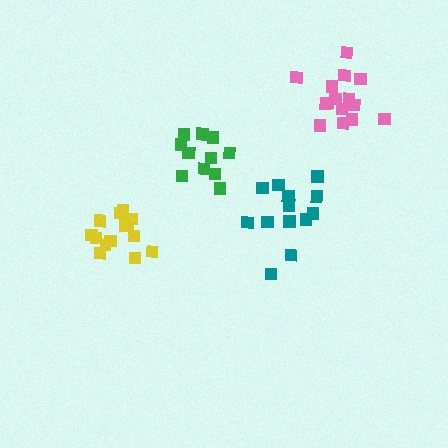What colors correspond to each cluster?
The clusters are colored: yellow, pink, green, teal.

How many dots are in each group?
Group 1: 14 dots, Group 2: 15 dots, Group 3: 11 dots, Group 4: 13 dots (53 total).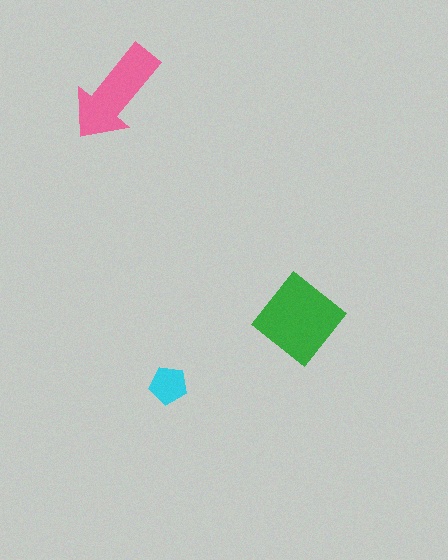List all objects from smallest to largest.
The cyan pentagon, the pink arrow, the green diamond.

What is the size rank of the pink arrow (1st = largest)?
2nd.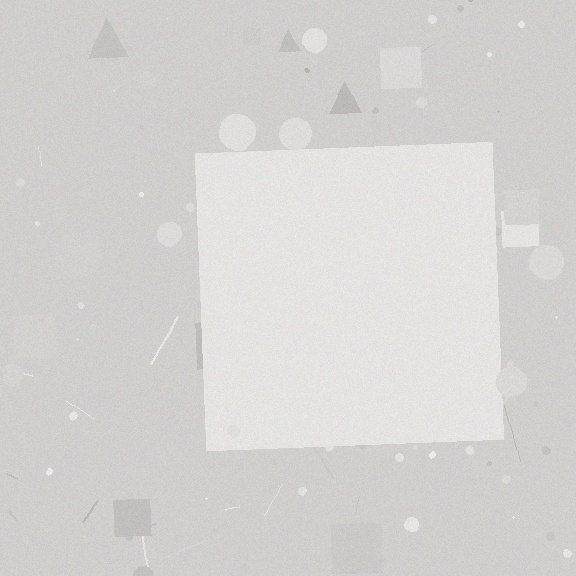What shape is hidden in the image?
A square is hidden in the image.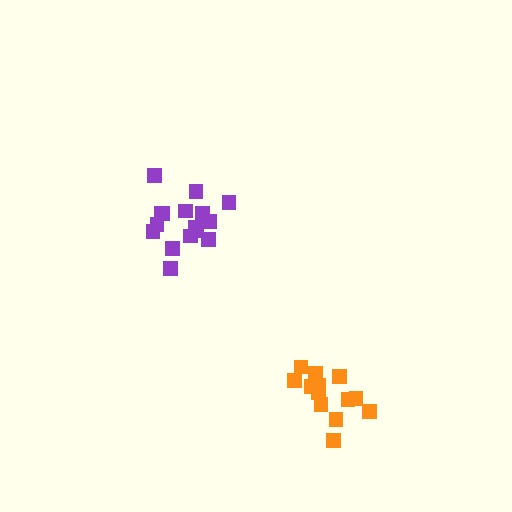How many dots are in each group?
Group 1: 16 dots, Group 2: 13 dots (29 total).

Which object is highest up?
The purple cluster is topmost.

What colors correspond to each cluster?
The clusters are colored: purple, orange.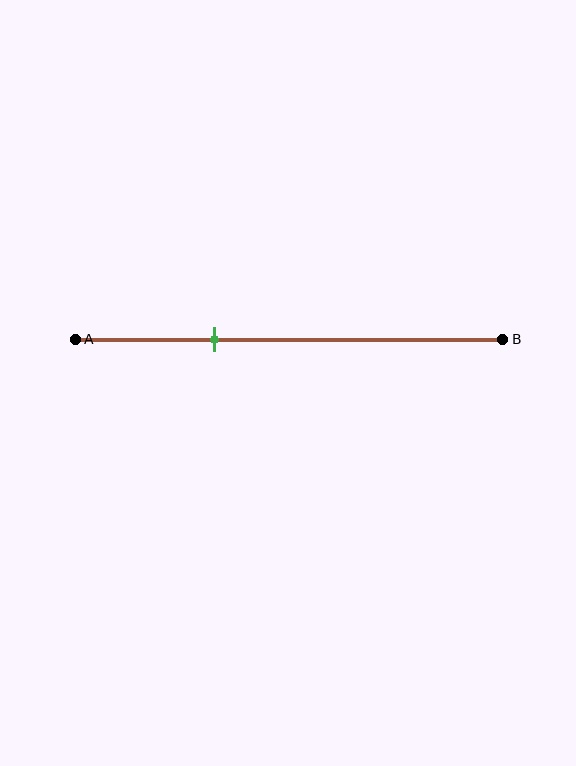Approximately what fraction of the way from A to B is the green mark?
The green mark is approximately 35% of the way from A to B.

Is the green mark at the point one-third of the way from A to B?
Yes, the mark is approximately at the one-third point.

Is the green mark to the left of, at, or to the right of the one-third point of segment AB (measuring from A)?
The green mark is approximately at the one-third point of segment AB.